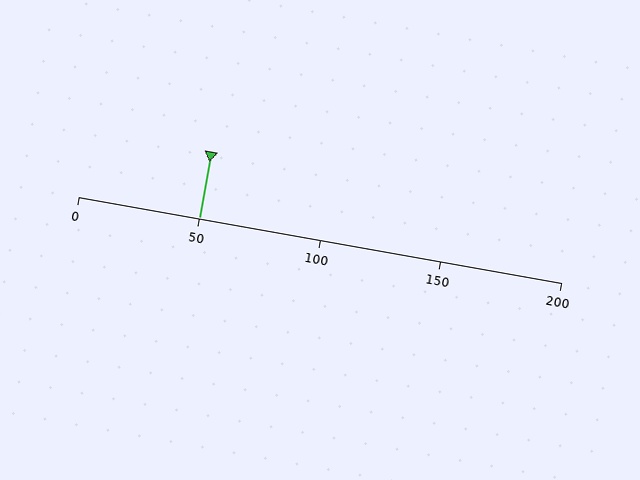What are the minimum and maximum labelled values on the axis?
The axis runs from 0 to 200.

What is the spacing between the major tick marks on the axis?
The major ticks are spaced 50 apart.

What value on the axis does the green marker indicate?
The marker indicates approximately 50.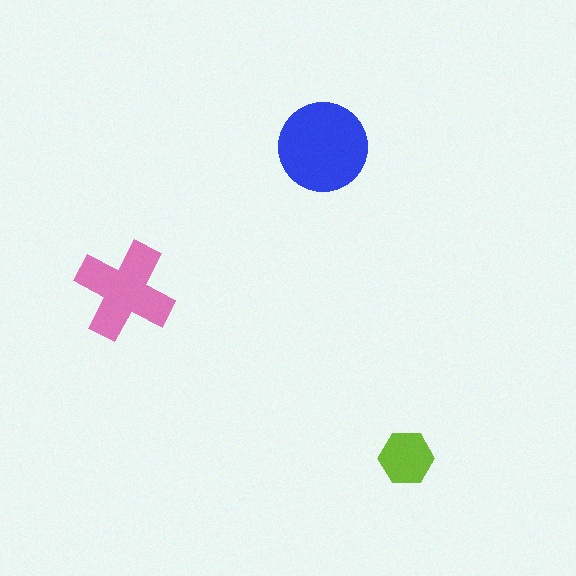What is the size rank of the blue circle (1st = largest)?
1st.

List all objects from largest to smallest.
The blue circle, the pink cross, the lime hexagon.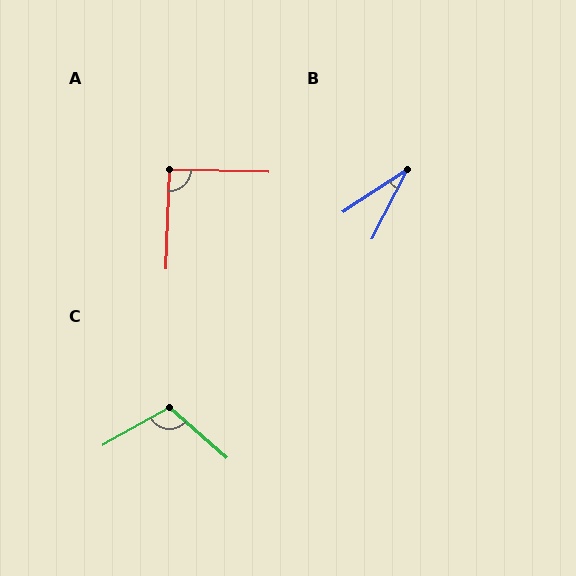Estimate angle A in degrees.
Approximately 91 degrees.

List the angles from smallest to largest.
B (30°), A (91°), C (109°).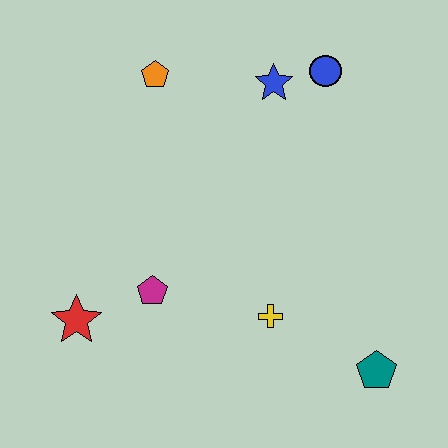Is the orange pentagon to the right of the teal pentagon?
No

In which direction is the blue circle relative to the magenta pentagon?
The blue circle is above the magenta pentagon.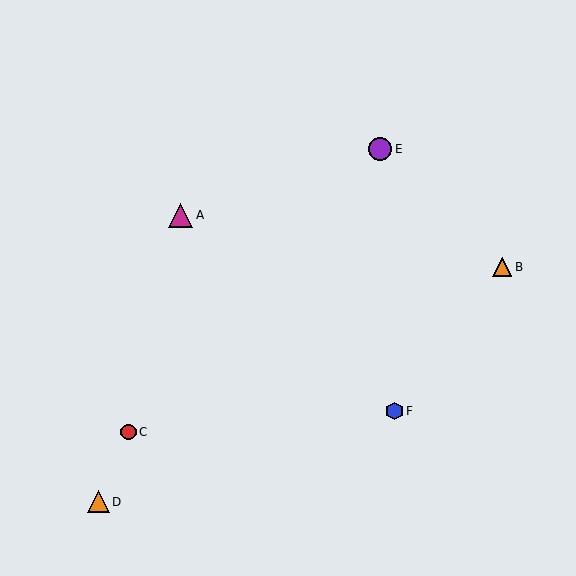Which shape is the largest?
The magenta triangle (labeled A) is the largest.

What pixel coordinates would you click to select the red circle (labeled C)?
Click at (129, 432) to select the red circle C.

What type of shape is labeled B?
Shape B is an orange triangle.